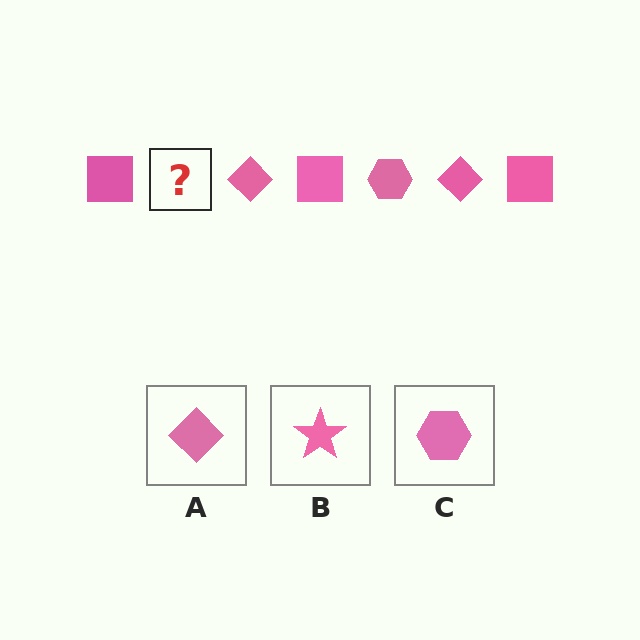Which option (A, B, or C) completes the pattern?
C.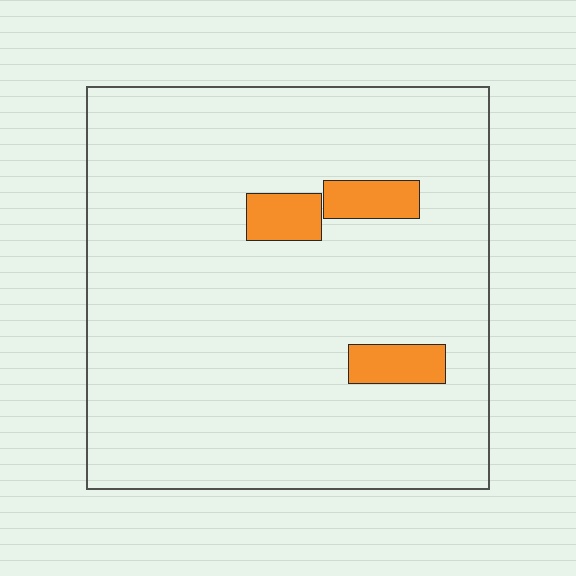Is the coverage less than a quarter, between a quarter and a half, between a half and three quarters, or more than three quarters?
Less than a quarter.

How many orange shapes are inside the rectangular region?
3.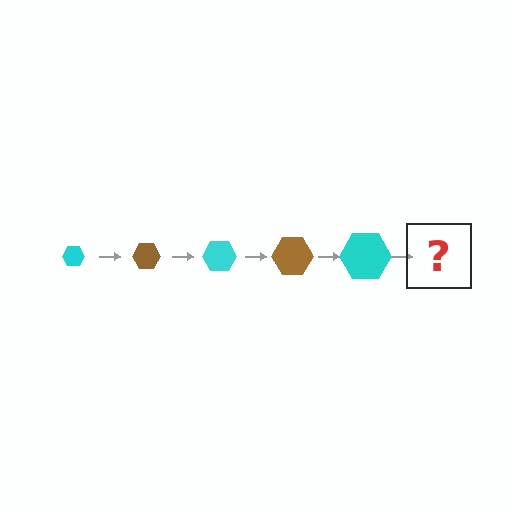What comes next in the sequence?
The next element should be a brown hexagon, larger than the previous one.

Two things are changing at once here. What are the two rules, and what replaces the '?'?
The two rules are that the hexagon grows larger each step and the color cycles through cyan and brown. The '?' should be a brown hexagon, larger than the previous one.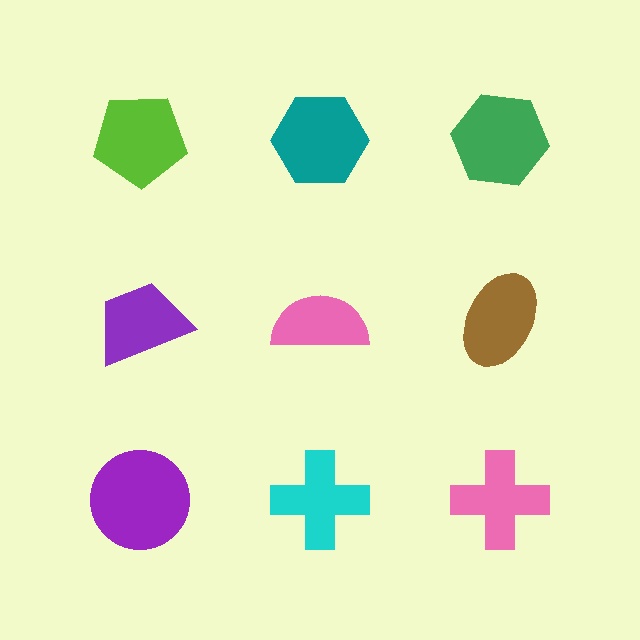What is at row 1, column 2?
A teal hexagon.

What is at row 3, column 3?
A pink cross.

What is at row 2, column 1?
A purple trapezoid.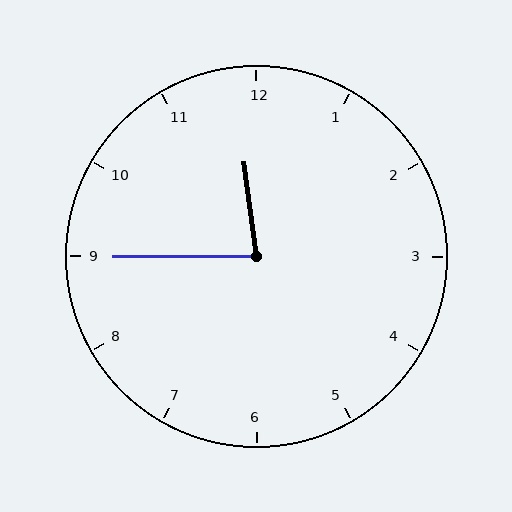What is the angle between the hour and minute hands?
Approximately 82 degrees.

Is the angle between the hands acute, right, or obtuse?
It is acute.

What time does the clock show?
11:45.